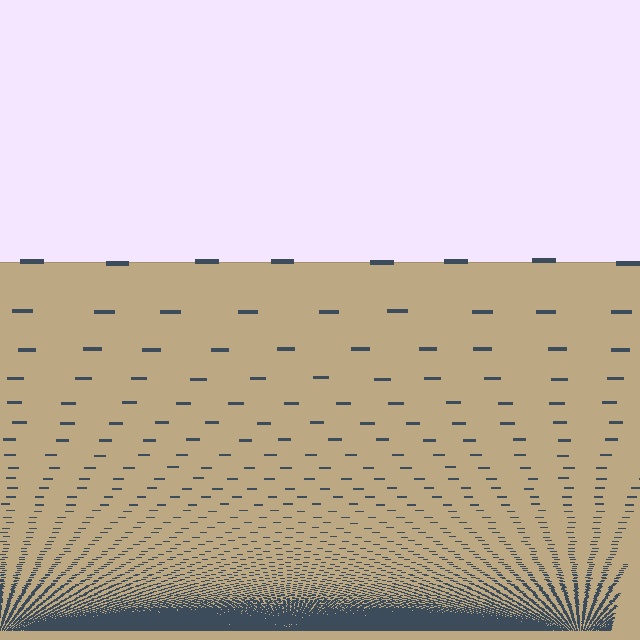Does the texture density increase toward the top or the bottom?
Density increases toward the bottom.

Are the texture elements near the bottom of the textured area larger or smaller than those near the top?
Smaller. The gradient is inverted — elements near the bottom are smaller and denser.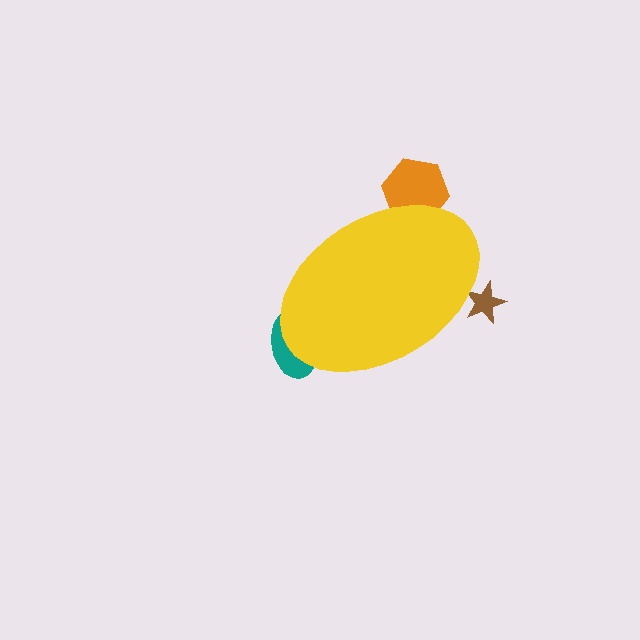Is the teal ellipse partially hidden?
Yes, the teal ellipse is partially hidden behind the yellow ellipse.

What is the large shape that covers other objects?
A yellow ellipse.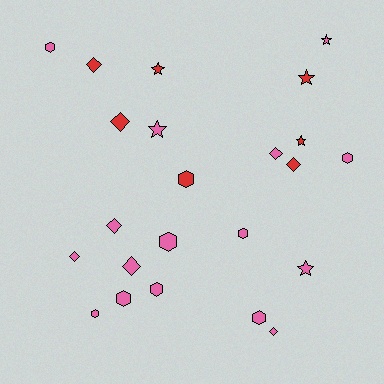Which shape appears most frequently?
Hexagon, with 9 objects.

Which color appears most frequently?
Pink, with 16 objects.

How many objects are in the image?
There are 23 objects.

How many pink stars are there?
There are 3 pink stars.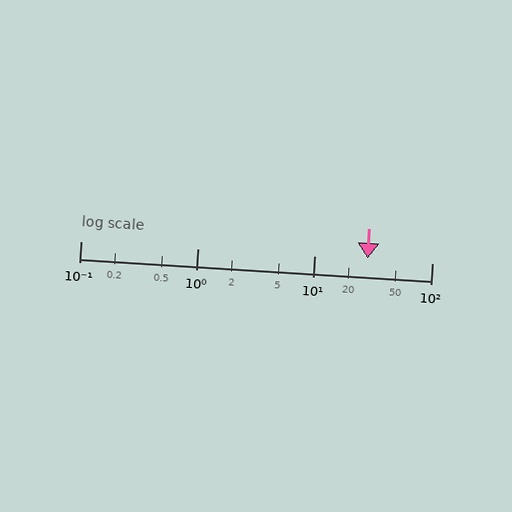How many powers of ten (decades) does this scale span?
The scale spans 3 decades, from 0.1 to 100.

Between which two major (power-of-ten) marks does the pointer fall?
The pointer is between 10 and 100.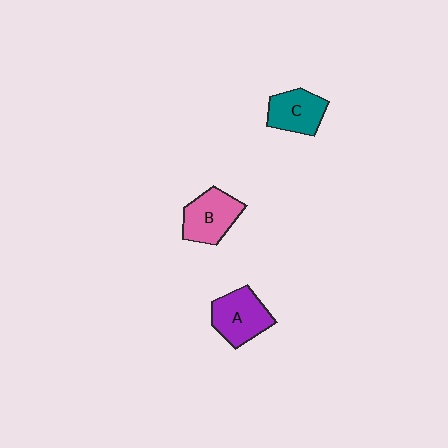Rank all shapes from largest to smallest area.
From largest to smallest: A (purple), B (pink), C (teal).